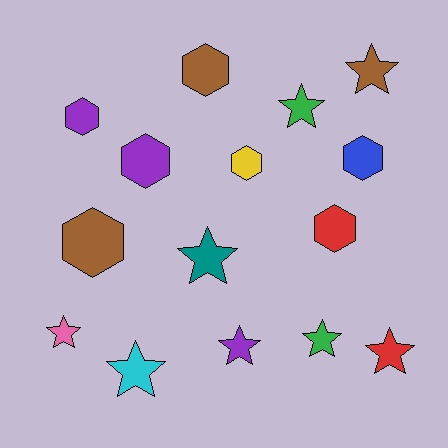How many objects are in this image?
There are 15 objects.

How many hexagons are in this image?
There are 7 hexagons.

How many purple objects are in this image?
There are 3 purple objects.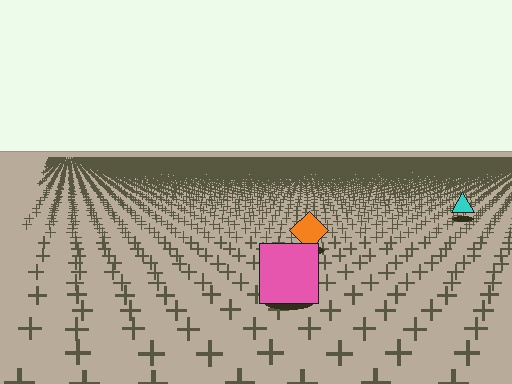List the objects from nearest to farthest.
From nearest to farthest: the pink square, the orange diamond, the cyan triangle.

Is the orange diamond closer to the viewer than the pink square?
No. The pink square is closer — you can tell from the texture gradient: the ground texture is coarser near it.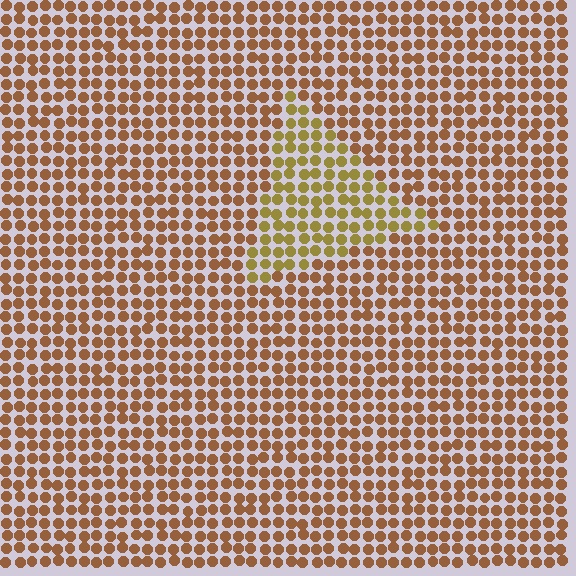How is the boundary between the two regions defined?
The boundary is defined purely by a slight shift in hue (about 29 degrees). Spacing, size, and orientation are identical on both sides.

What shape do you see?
I see a triangle.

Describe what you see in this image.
The image is filled with small brown elements in a uniform arrangement. A triangle-shaped region is visible where the elements are tinted to a slightly different hue, forming a subtle color boundary.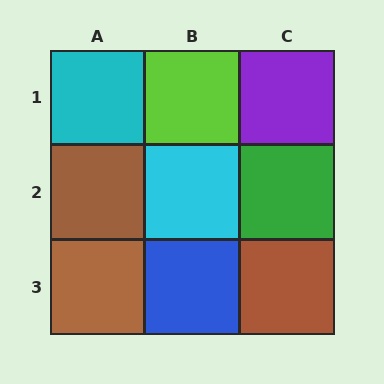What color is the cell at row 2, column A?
Brown.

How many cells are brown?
3 cells are brown.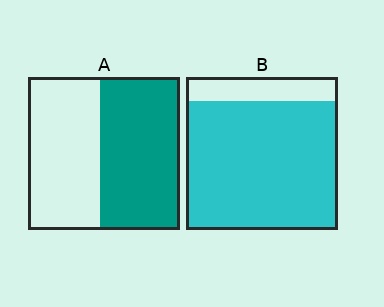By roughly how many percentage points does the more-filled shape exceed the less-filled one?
By roughly 30 percentage points (B over A).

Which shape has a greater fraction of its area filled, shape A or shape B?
Shape B.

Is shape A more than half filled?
Roughly half.